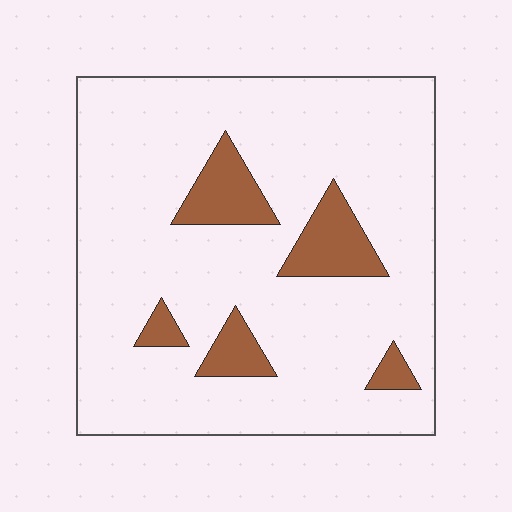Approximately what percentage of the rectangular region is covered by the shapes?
Approximately 15%.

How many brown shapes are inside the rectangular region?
5.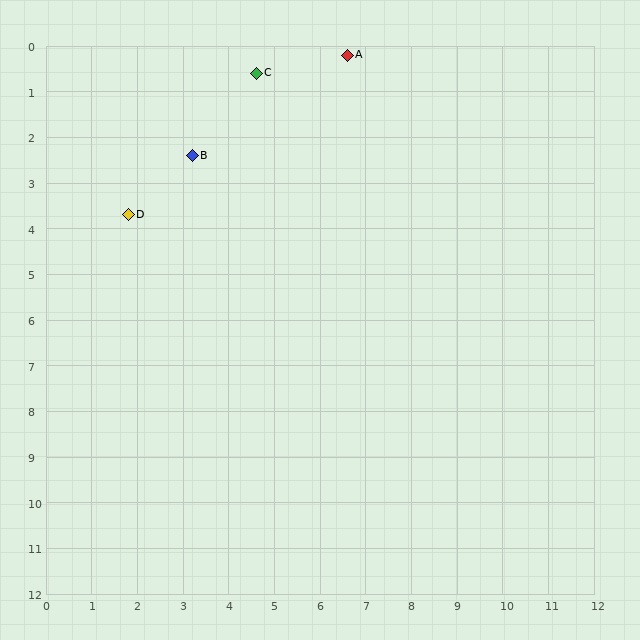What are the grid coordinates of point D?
Point D is at approximately (1.8, 3.7).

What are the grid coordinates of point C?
Point C is at approximately (4.6, 0.6).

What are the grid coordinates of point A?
Point A is at approximately (6.6, 0.2).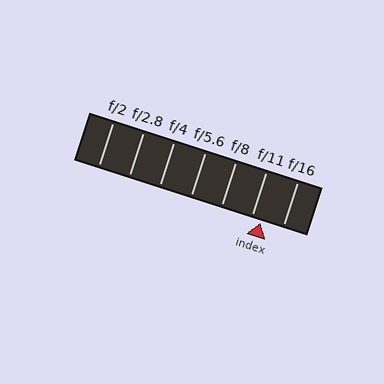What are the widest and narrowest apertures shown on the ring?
The widest aperture shown is f/2 and the narrowest is f/16.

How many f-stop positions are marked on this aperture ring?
There are 7 f-stop positions marked.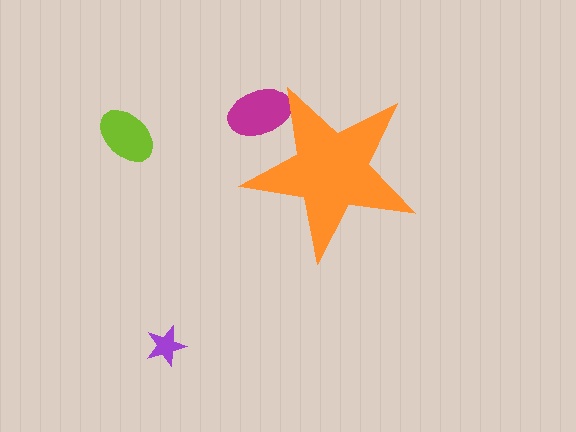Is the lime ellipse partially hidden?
No, the lime ellipse is fully visible.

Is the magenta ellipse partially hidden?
Yes, the magenta ellipse is partially hidden behind the orange star.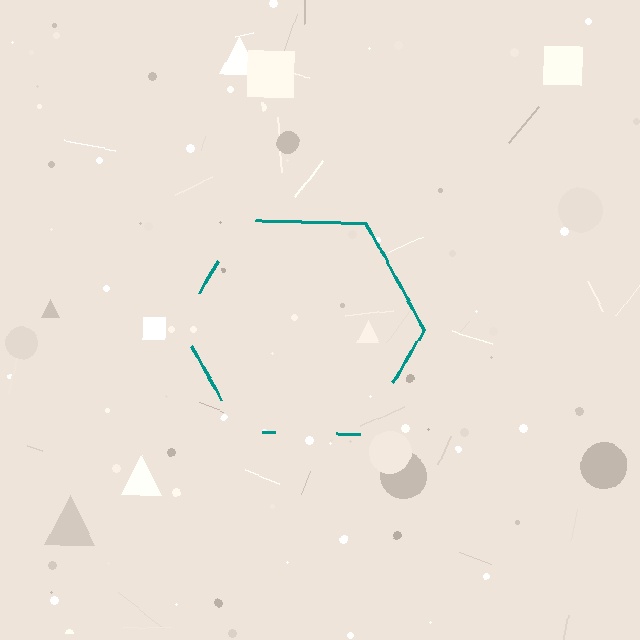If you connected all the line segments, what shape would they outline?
They would outline a hexagon.